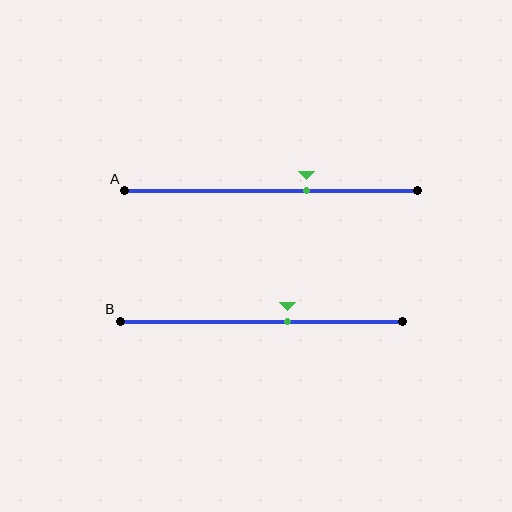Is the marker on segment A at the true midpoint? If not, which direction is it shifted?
No, the marker on segment A is shifted to the right by about 12% of the segment length.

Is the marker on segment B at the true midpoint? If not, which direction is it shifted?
No, the marker on segment B is shifted to the right by about 9% of the segment length.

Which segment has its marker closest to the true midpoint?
Segment B has its marker closest to the true midpoint.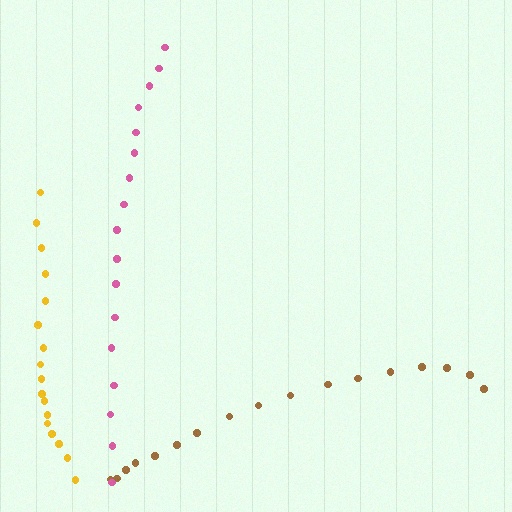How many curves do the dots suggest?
There are 3 distinct paths.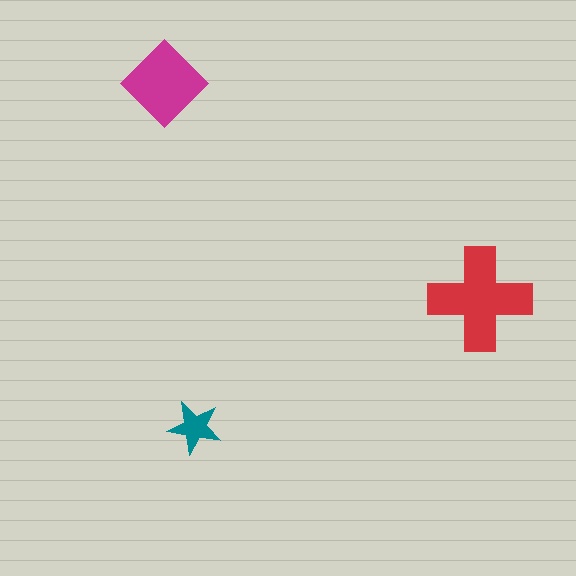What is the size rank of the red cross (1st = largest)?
1st.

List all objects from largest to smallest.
The red cross, the magenta diamond, the teal star.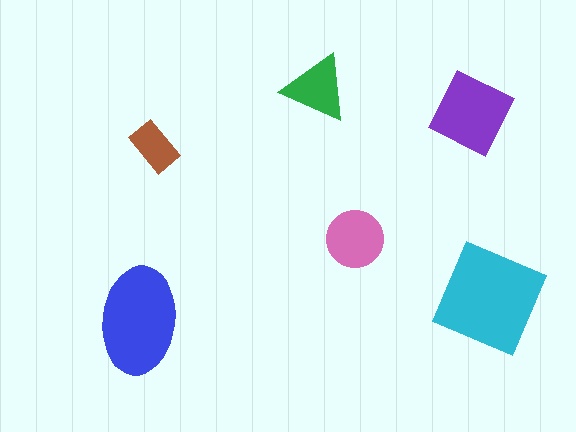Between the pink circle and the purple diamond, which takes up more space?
The purple diamond.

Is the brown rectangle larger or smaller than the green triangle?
Smaller.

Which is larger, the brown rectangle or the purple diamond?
The purple diamond.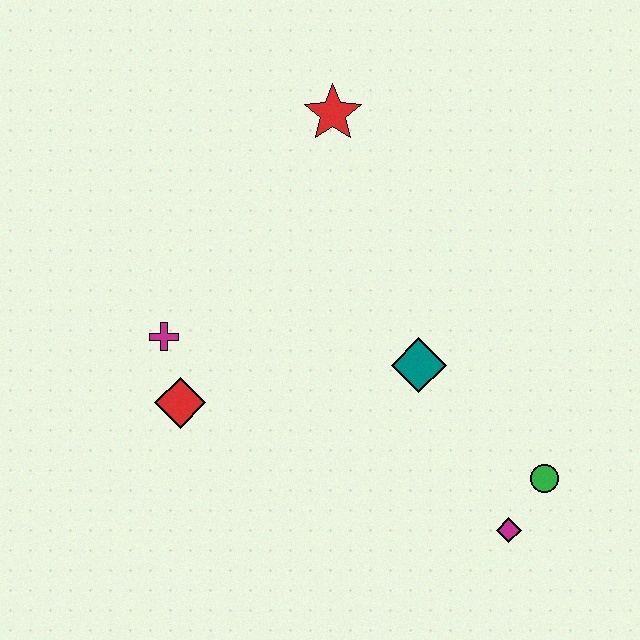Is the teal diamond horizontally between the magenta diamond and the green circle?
No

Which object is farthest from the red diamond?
The green circle is farthest from the red diamond.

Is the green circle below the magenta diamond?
No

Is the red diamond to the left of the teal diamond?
Yes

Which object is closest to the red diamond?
The magenta cross is closest to the red diamond.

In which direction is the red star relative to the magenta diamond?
The red star is above the magenta diamond.